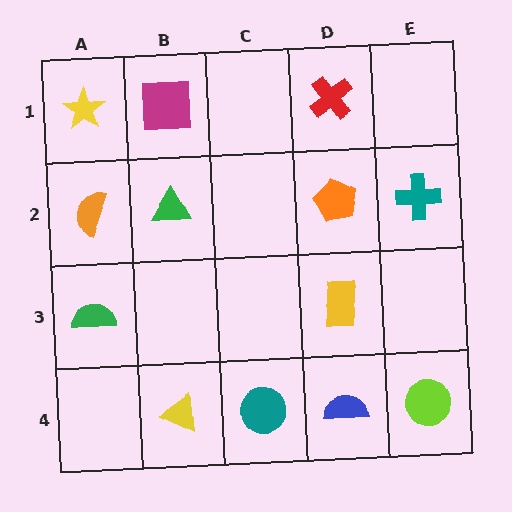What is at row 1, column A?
A yellow star.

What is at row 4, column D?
A blue semicircle.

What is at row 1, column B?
A magenta square.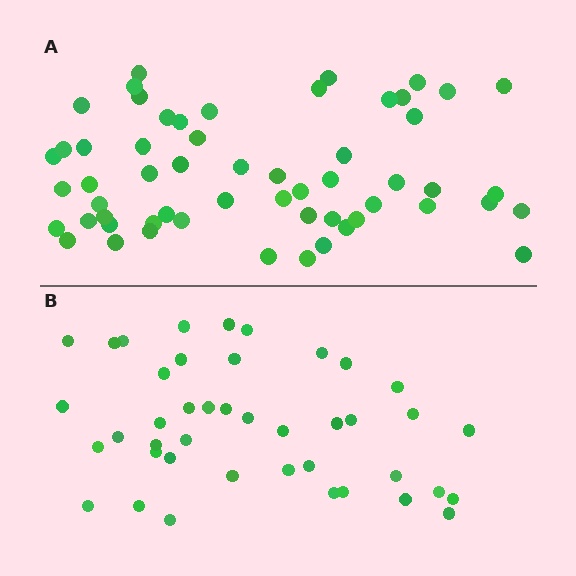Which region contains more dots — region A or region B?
Region A (the top region) has more dots.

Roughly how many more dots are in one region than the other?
Region A has approximately 15 more dots than region B.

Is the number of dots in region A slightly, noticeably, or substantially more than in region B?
Region A has noticeably more, but not dramatically so. The ratio is roughly 1.4 to 1.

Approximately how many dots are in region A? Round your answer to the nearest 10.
About 60 dots. (The exact count is 57, which rounds to 60.)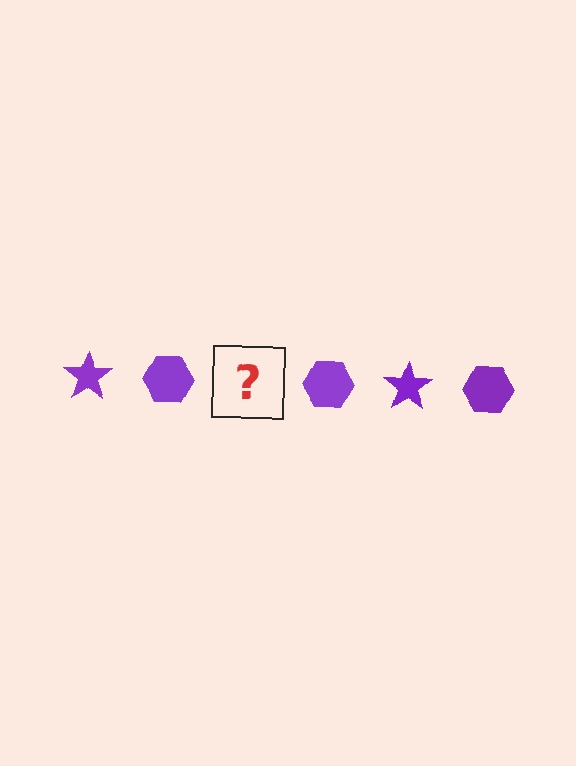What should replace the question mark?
The question mark should be replaced with a purple star.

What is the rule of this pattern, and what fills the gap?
The rule is that the pattern cycles through star, hexagon shapes in purple. The gap should be filled with a purple star.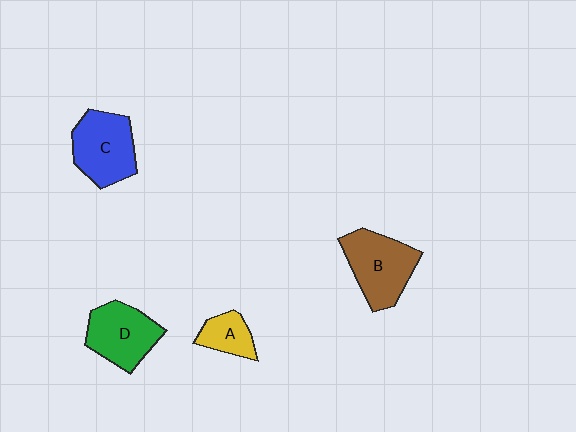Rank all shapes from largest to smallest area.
From largest to smallest: B (brown), C (blue), D (green), A (yellow).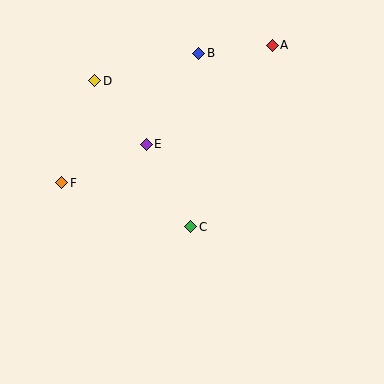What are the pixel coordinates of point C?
Point C is at (191, 227).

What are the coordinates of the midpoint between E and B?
The midpoint between E and B is at (173, 99).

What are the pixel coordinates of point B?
Point B is at (199, 53).